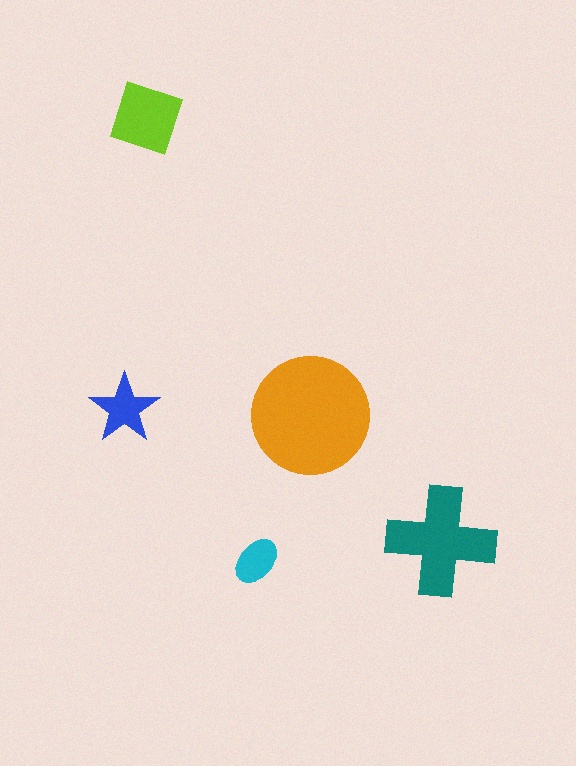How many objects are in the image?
There are 5 objects in the image.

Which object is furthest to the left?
The blue star is leftmost.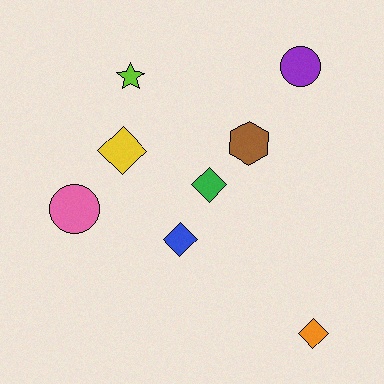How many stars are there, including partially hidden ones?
There is 1 star.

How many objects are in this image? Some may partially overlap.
There are 8 objects.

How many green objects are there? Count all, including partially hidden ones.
There is 1 green object.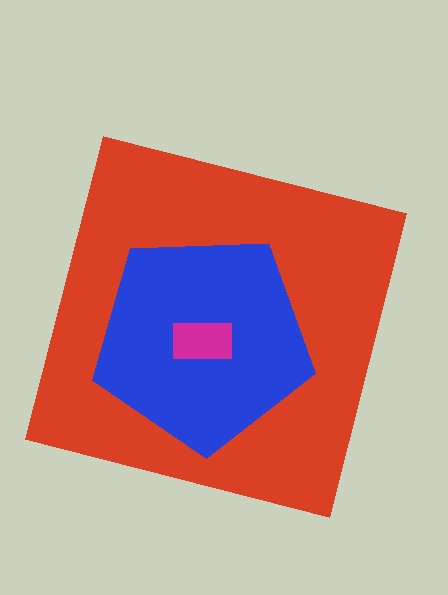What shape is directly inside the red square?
The blue pentagon.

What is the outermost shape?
The red square.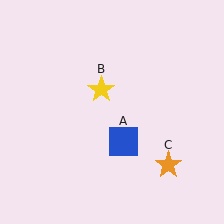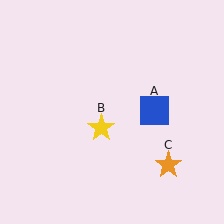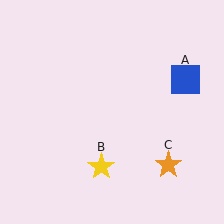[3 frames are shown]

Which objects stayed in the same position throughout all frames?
Orange star (object C) remained stationary.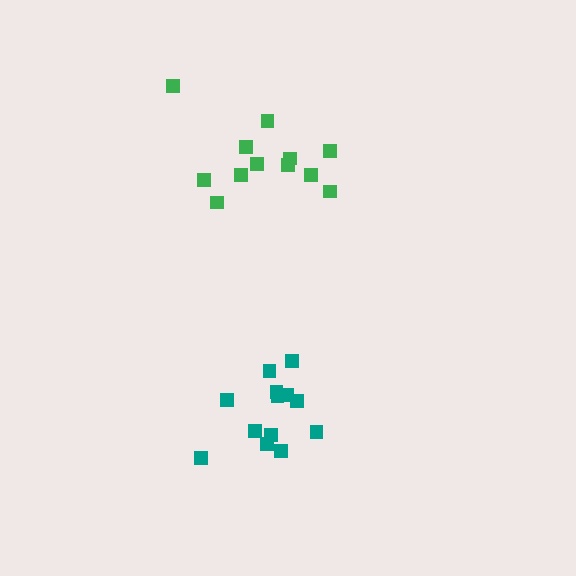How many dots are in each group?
Group 1: 13 dots, Group 2: 12 dots (25 total).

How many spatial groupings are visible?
There are 2 spatial groupings.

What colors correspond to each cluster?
The clusters are colored: teal, green.